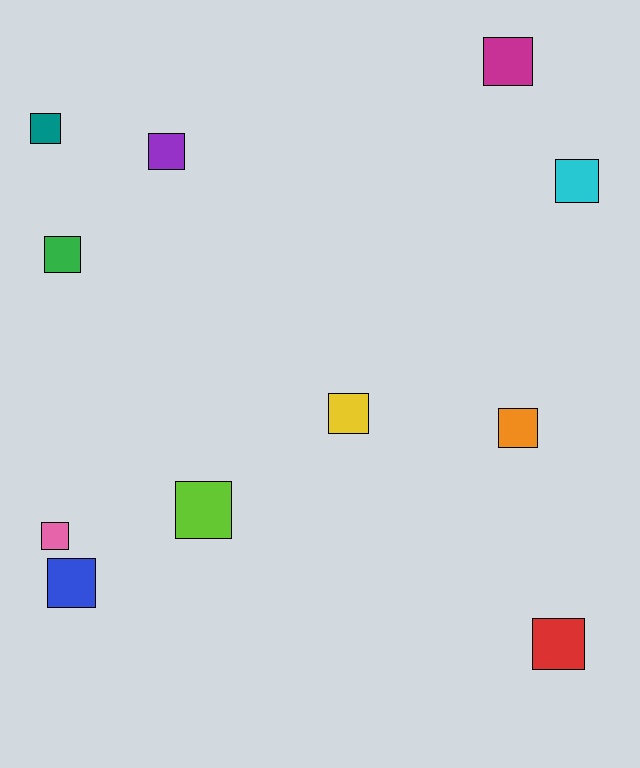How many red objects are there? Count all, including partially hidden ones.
There is 1 red object.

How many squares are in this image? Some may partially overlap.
There are 11 squares.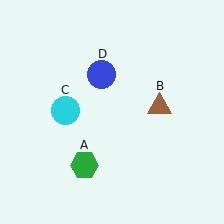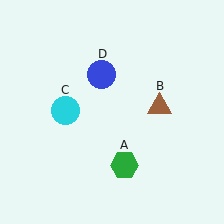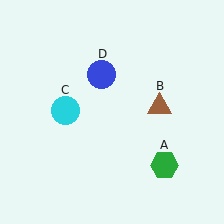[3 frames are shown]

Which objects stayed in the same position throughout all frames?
Brown triangle (object B) and cyan circle (object C) and blue circle (object D) remained stationary.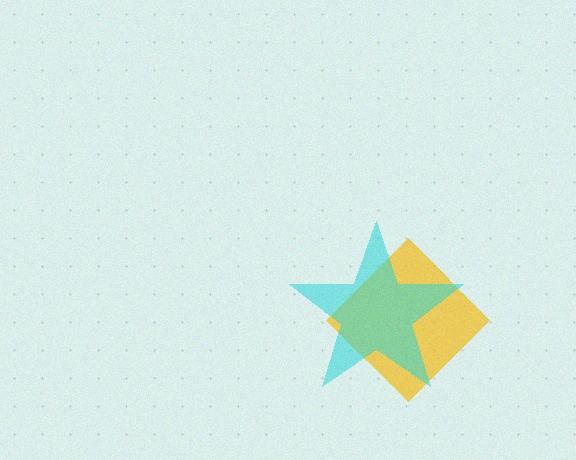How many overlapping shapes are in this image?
There are 2 overlapping shapes in the image.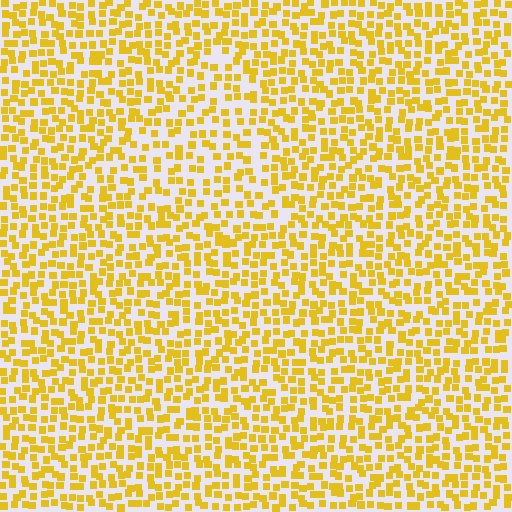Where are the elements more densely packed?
The elements are more densely packed outside the triangle boundary.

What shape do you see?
I see a triangle.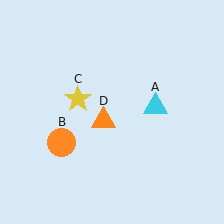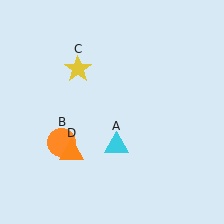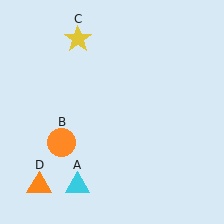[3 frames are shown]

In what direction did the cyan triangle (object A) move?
The cyan triangle (object A) moved down and to the left.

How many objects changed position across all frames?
3 objects changed position: cyan triangle (object A), yellow star (object C), orange triangle (object D).